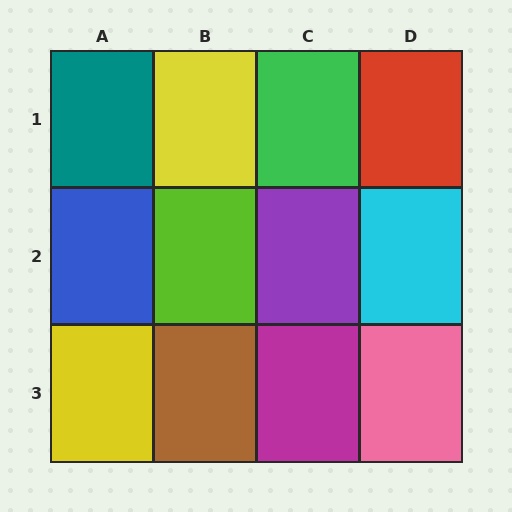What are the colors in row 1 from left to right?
Teal, yellow, green, red.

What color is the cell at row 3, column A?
Yellow.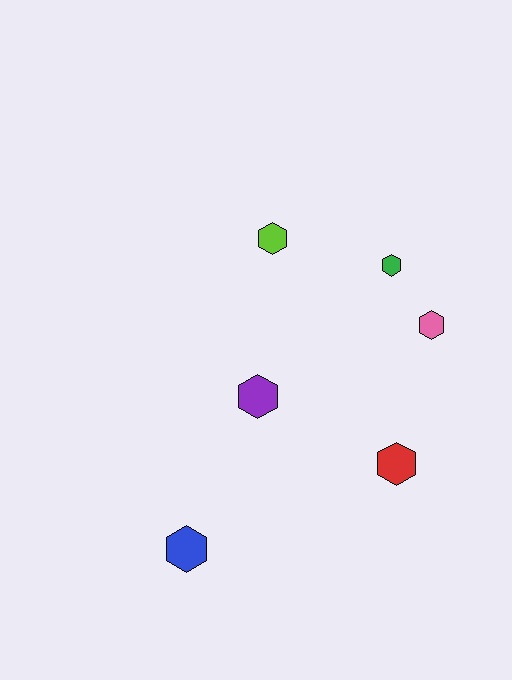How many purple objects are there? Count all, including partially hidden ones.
There is 1 purple object.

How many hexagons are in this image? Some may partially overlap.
There are 6 hexagons.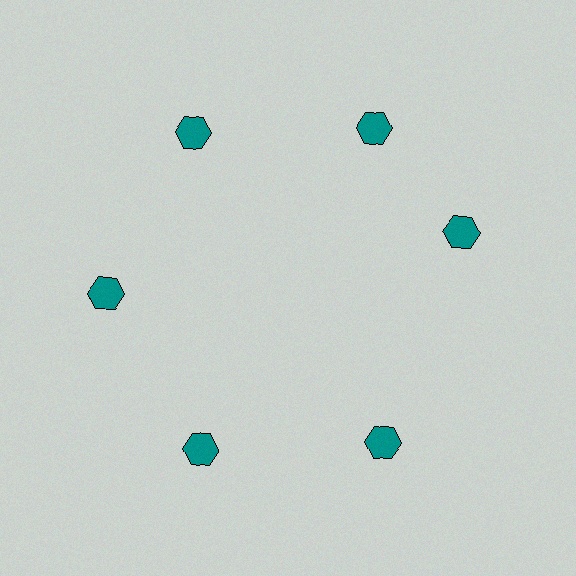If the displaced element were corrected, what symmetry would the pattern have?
It would have 6-fold rotational symmetry — the pattern would map onto itself every 60 degrees.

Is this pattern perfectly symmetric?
No. The 6 teal hexagons are arranged in a ring, but one element near the 3 o'clock position is rotated out of alignment along the ring, breaking the 6-fold rotational symmetry.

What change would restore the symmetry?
The symmetry would be restored by rotating it back into even spacing with its neighbors so that all 6 hexagons sit at equal angles and equal distance from the center.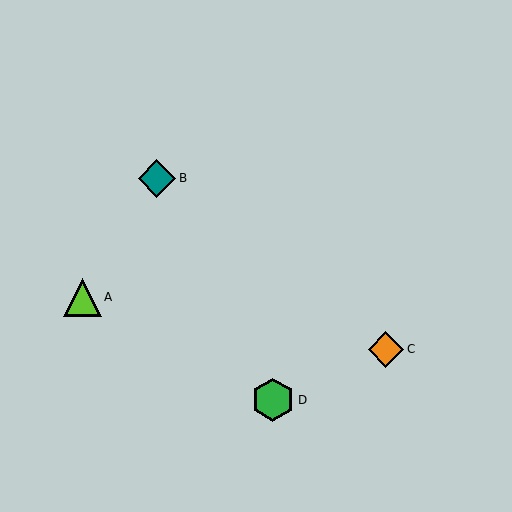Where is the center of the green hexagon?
The center of the green hexagon is at (273, 400).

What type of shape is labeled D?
Shape D is a green hexagon.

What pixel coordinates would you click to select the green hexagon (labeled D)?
Click at (273, 400) to select the green hexagon D.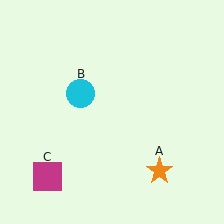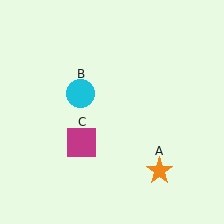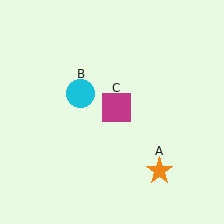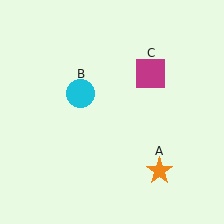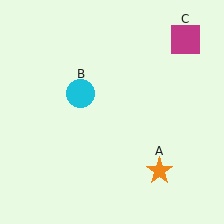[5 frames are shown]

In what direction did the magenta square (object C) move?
The magenta square (object C) moved up and to the right.